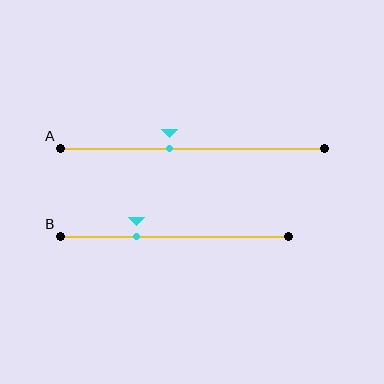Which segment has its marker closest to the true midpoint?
Segment A has its marker closest to the true midpoint.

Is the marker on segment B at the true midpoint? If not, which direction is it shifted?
No, the marker on segment B is shifted to the left by about 16% of the segment length.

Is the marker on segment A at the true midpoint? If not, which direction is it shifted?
No, the marker on segment A is shifted to the left by about 8% of the segment length.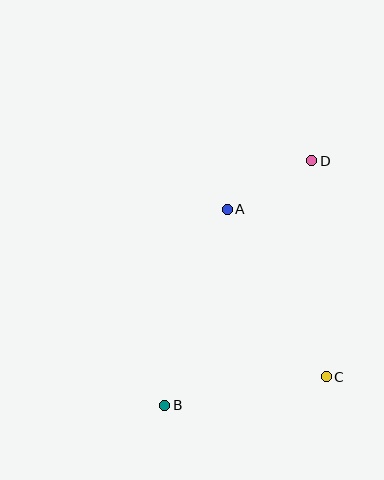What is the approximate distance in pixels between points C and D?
The distance between C and D is approximately 216 pixels.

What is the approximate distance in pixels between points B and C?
The distance between B and C is approximately 164 pixels.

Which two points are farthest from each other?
Points B and D are farthest from each other.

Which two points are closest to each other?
Points A and D are closest to each other.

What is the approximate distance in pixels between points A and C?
The distance between A and C is approximately 195 pixels.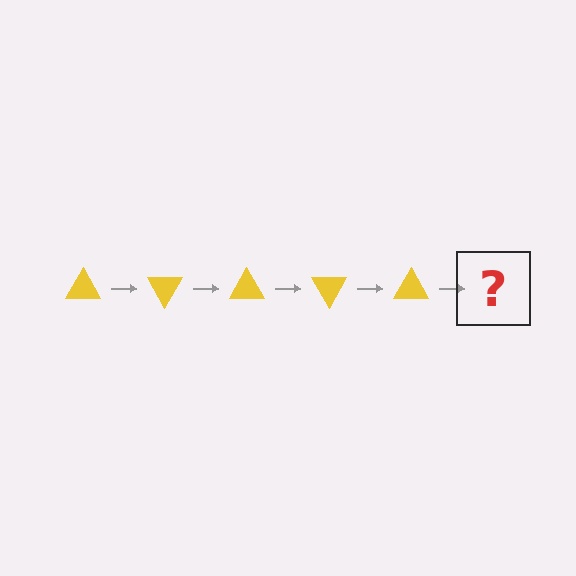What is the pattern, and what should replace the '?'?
The pattern is that the triangle rotates 60 degrees each step. The '?' should be a yellow triangle rotated 300 degrees.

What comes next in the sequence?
The next element should be a yellow triangle rotated 300 degrees.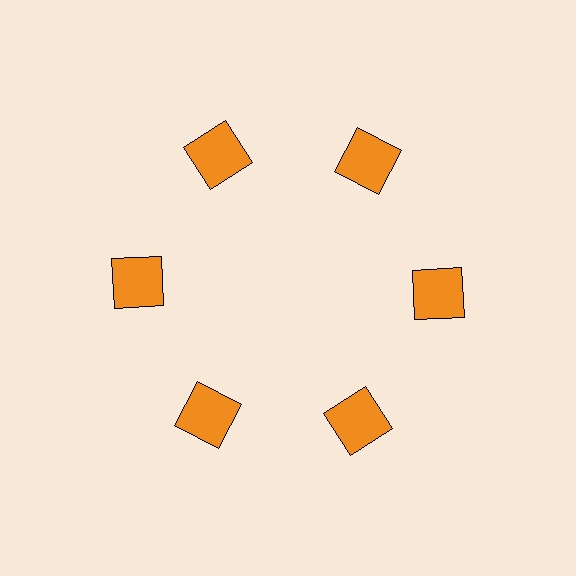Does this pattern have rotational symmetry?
Yes, this pattern has 6-fold rotational symmetry. It looks the same after rotating 60 degrees around the center.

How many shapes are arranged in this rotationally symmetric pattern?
There are 6 shapes, arranged in 6 groups of 1.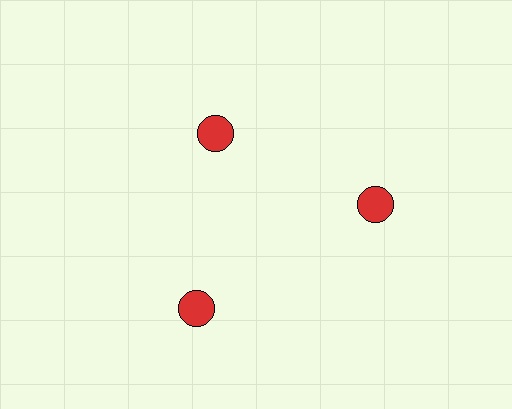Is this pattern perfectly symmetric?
No. The 3 red circles are arranged in a ring, but one element near the 11 o'clock position is pulled inward toward the center, breaking the 3-fold rotational symmetry.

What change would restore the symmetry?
The symmetry would be restored by moving it outward, back onto the ring so that all 3 circles sit at equal angles and equal distance from the center.